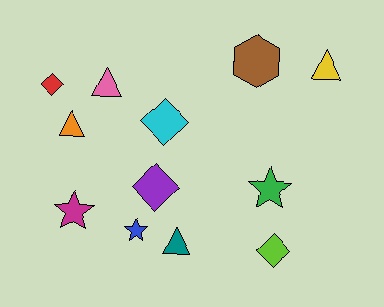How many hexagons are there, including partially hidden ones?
There is 1 hexagon.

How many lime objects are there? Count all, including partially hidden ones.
There is 1 lime object.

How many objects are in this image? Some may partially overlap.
There are 12 objects.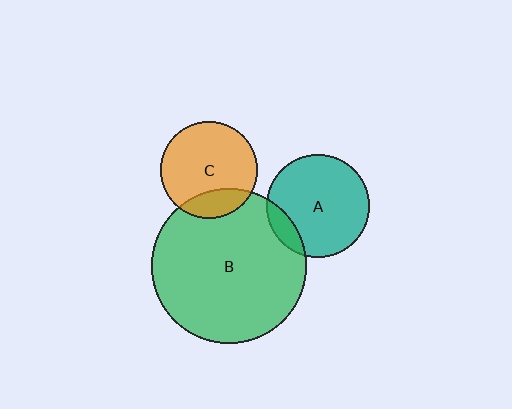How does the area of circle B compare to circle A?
Approximately 2.2 times.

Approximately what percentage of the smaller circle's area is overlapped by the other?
Approximately 20%.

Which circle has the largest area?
Circle B (green).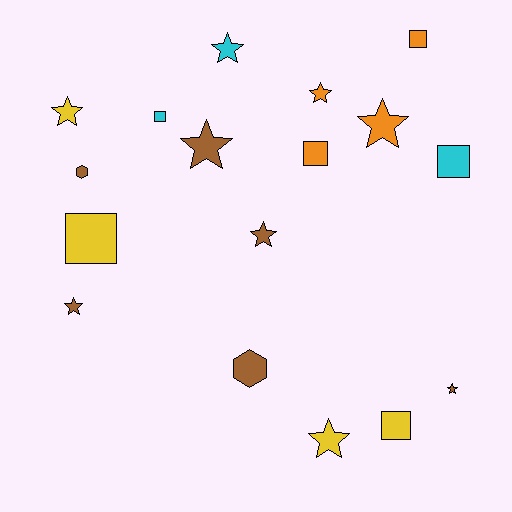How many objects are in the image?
There are 17 objects.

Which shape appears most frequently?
Star, with 9 objects.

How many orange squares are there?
There are 2 orange squares.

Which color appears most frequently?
Brown, with 6 objects.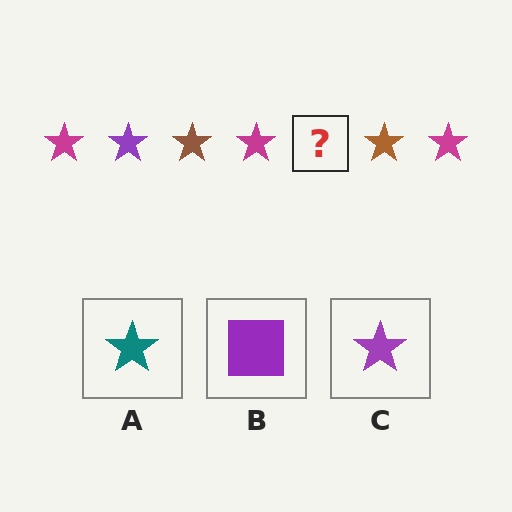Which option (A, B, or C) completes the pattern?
C.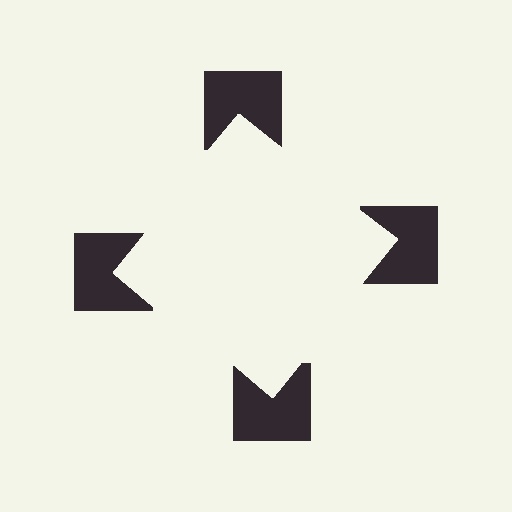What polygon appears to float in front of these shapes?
An illusory square — its edges are inferred from the aligned wedge cuts in the notched squares, not physically drawn.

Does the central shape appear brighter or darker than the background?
It typically appears slightly brighter than the background, even though no actual brightness change is drawn.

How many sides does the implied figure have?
4 sides.